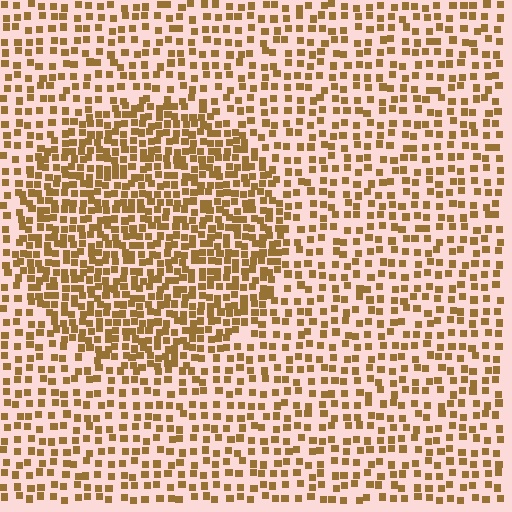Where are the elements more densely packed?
The elements are more densely packed inside the circle boundary.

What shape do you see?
I see a circle.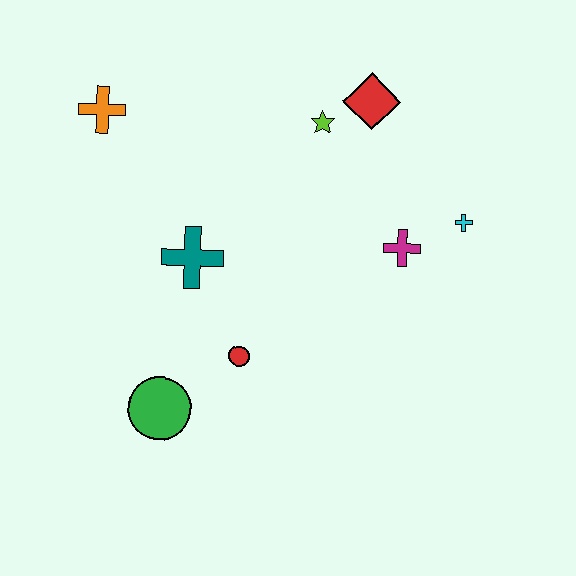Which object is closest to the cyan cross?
The magenta cross is closest to the cyan cross.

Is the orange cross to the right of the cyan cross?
No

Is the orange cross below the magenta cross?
No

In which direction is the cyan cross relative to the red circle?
The cyan cross is to the right of the red circle.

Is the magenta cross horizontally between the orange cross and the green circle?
No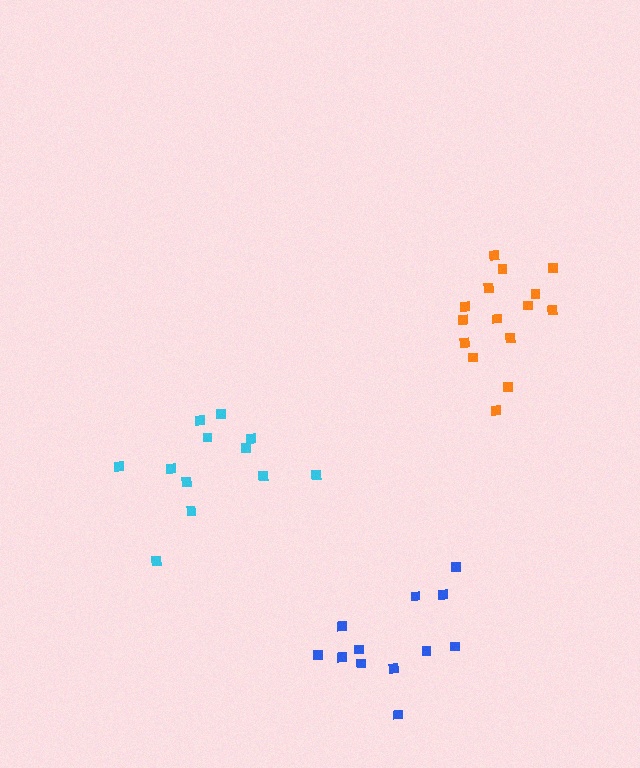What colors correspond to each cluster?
The clusters are colored: orange, cyan, blue.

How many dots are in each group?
Group 1: 15 dots, Group 2: 12 dots, Group 3: 12 dots (39 total).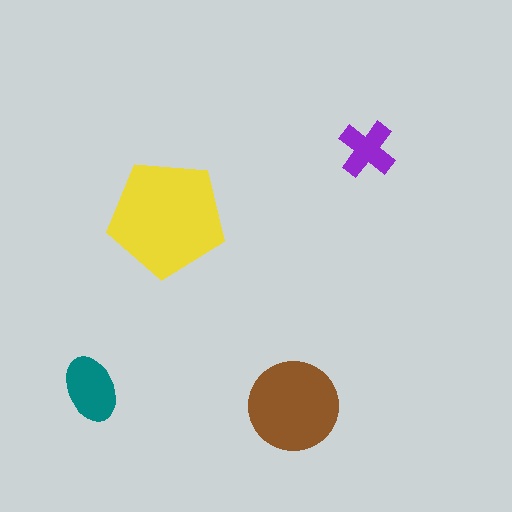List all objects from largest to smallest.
The yellow pentagon, the brown circle, the teal ellipse, the purple cross.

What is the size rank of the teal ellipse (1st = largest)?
3rd.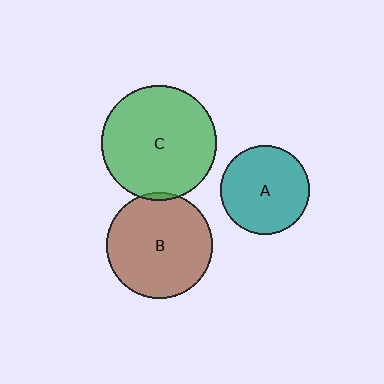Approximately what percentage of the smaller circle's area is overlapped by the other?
Approximately 5%.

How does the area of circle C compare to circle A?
Approximately 1.7 times.